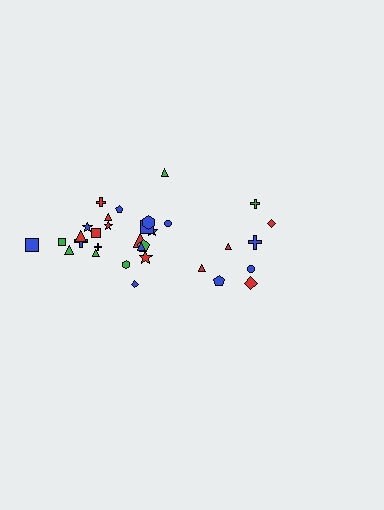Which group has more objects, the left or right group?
The left group.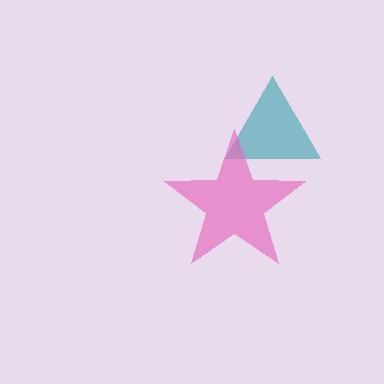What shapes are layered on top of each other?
The layered shapes are: a teal triangle, a pink star.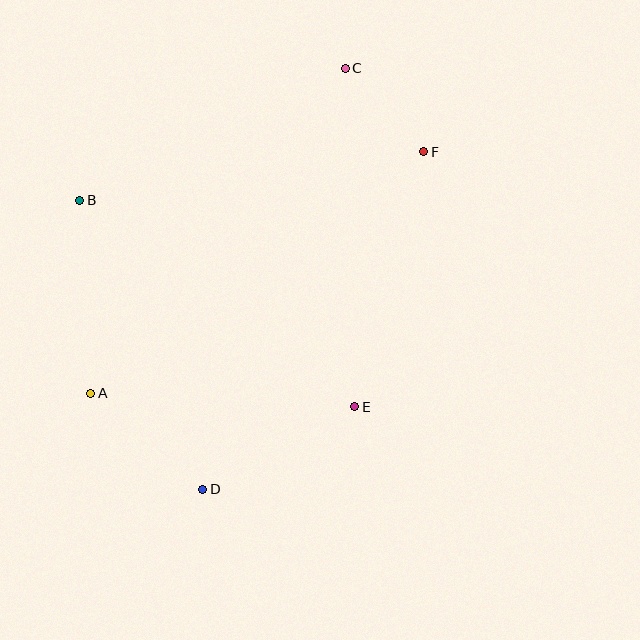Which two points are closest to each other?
Points C and F are closest to each other.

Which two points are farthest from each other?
Points C and D are farthest from each other.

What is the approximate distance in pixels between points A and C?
The distance between A and C is approximately 413 pixels.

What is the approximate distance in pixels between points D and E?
The distance between D and E is approximately 173 pixels.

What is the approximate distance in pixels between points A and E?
The distance between A and E is approximately 264 pixels.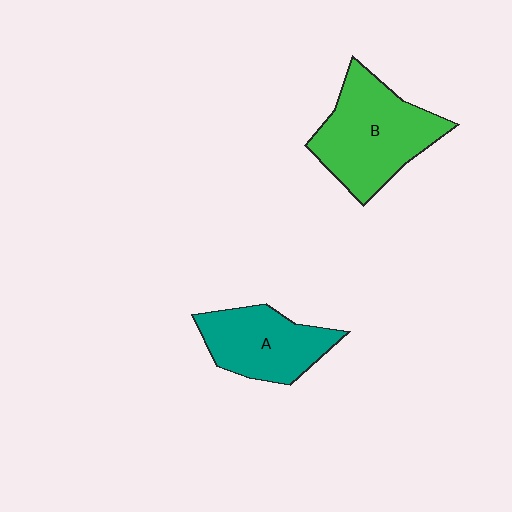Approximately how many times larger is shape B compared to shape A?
Approximately 1.4 times.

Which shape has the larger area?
Shape B (green).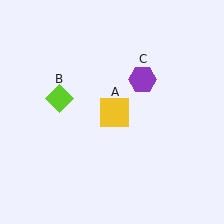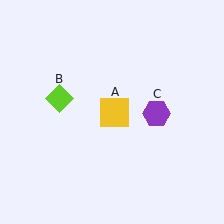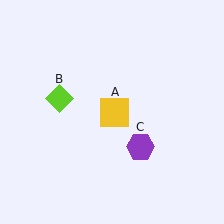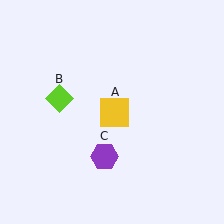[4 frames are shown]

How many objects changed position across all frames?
1 object changed position: purple hexagon (object C).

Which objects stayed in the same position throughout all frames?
Yellow square (object A) and lime diamond (object B) remained stationary.